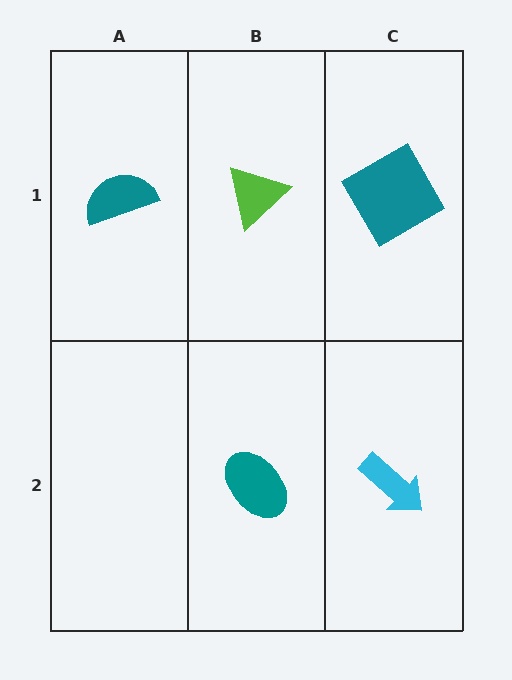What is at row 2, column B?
A teal ellipse.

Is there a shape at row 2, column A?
No, that cell is empty.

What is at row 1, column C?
A teal square.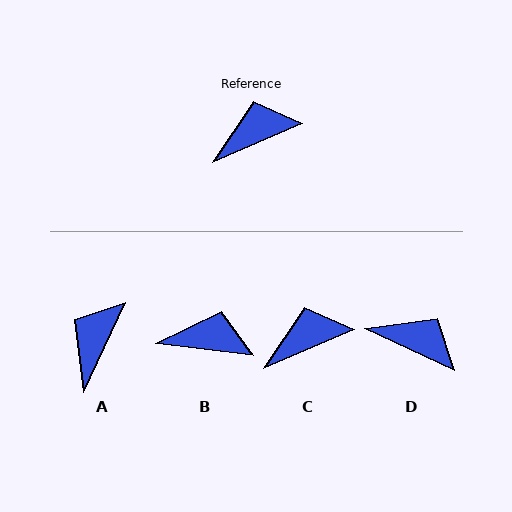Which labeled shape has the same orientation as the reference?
C.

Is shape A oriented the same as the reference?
No, it is off by about 41 degrees.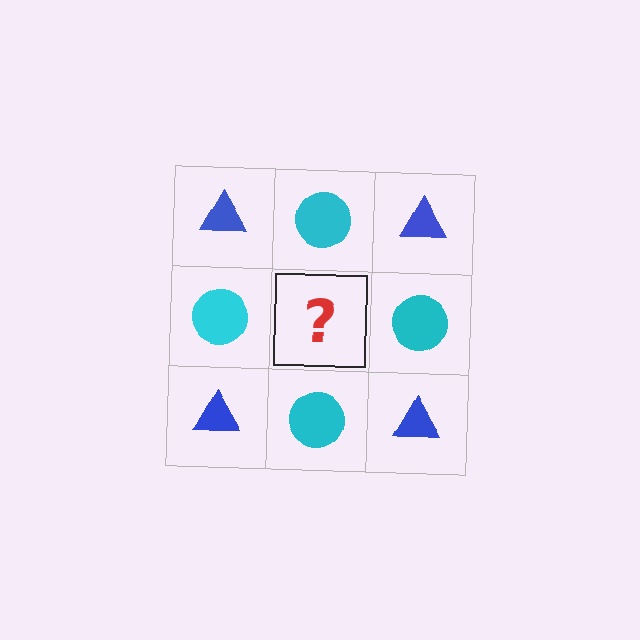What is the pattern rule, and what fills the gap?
The rule is that it alternates blue triangle and cyan circle in a checkerboard pattern. The gap should be filled with a blue triangle.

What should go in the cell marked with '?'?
The missing cell should contain a blue triangle.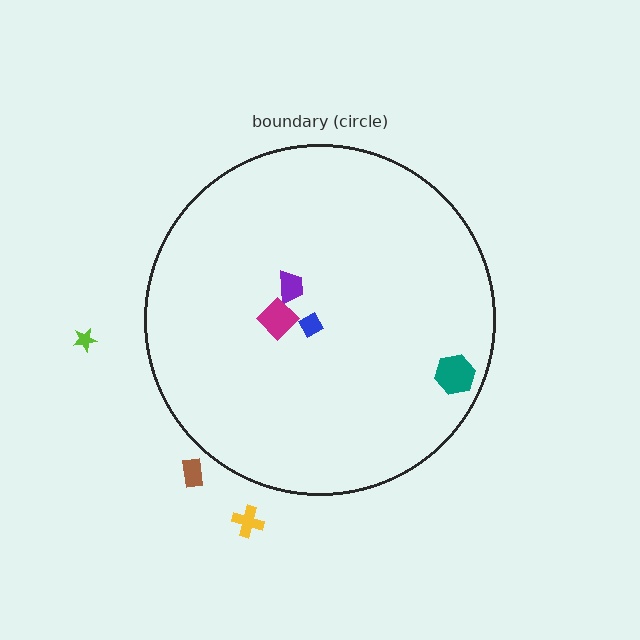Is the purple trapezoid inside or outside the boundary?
Inside.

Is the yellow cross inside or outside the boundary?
Outside.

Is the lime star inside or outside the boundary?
Outside.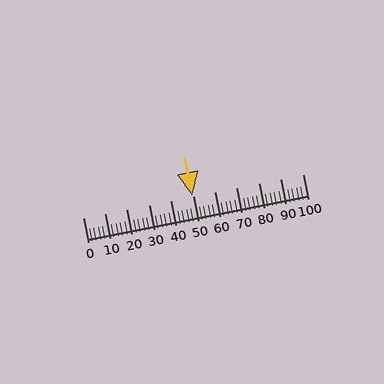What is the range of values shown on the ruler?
The ruler shows values from 0 to 100.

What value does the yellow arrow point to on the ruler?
The yellow arrow points to approximately 50.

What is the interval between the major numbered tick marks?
The major tick marks are spaced 10 units apart.